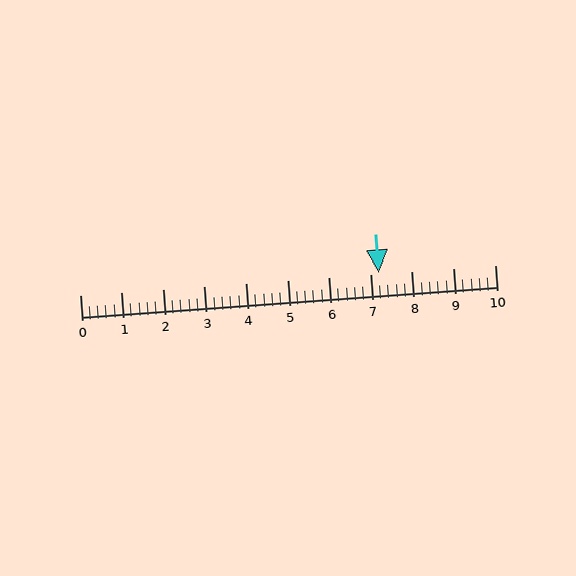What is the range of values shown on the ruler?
The ruler shows values from 0 to 10.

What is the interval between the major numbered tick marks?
The major tick marks are spaced 1 units apart.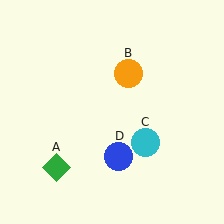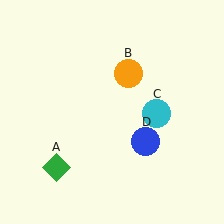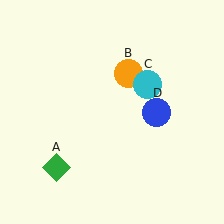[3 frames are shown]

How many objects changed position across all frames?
2 objects changed position: cyan circle (object C), blue circle (object D).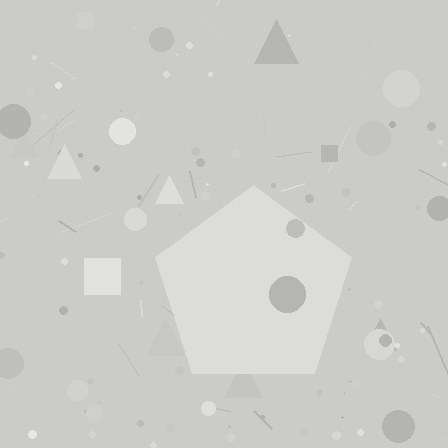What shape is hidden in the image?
A pentagon is hidden in the image.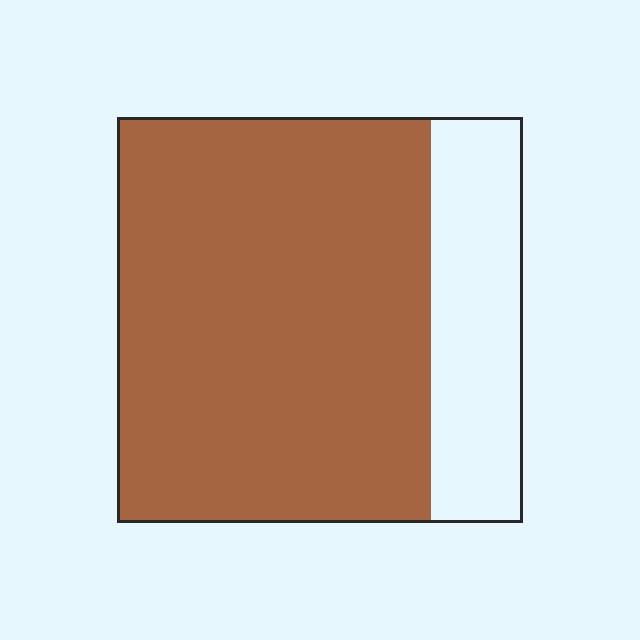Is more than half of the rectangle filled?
Yes.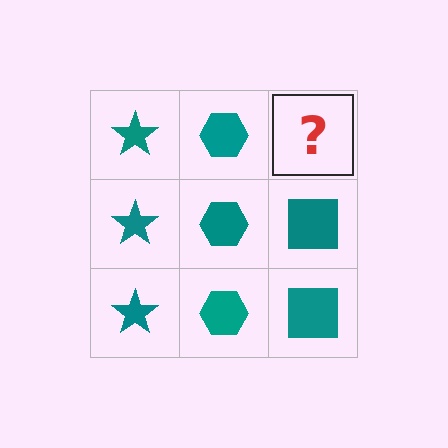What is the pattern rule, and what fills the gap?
The rule is that each column has a consistent shape. The gap should be filled with a teal square.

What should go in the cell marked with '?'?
The missing cell should contain a teal square.